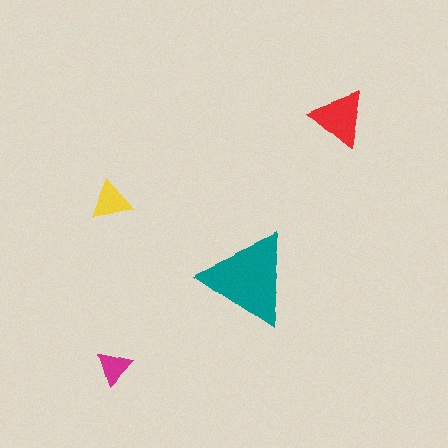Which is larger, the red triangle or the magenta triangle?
The red one.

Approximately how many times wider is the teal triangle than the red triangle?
About 1.5 times wider.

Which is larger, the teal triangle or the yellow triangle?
The teal one.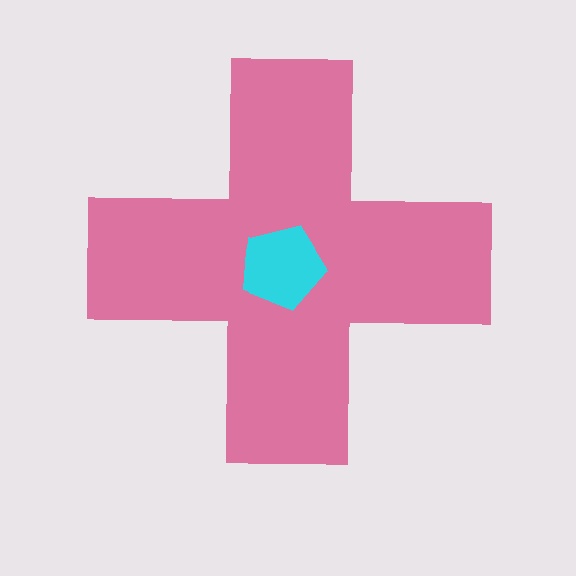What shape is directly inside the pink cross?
The cyan pentagon.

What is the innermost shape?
The cyan pentagon.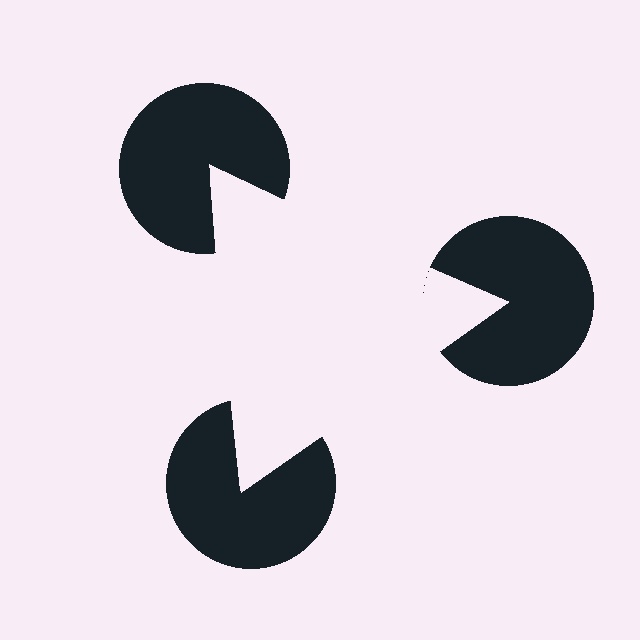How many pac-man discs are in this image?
There are 3 — one at each vertex of the illusory triangle.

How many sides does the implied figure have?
3 sides.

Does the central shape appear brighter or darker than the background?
It typically appears slightly brighter than the background, even though no actual brightness change is drawn.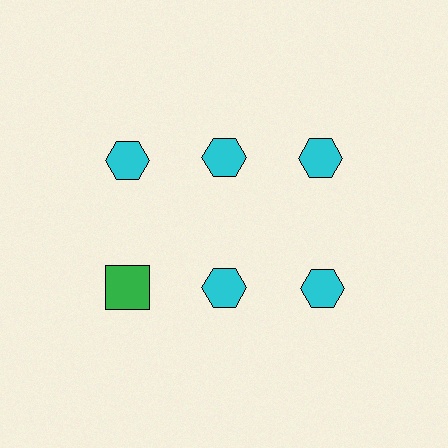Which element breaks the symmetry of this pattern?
The green square in the second row, leftmost column breaks the symmetry. All other shapes are cyan hexagons.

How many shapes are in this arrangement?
There are 6 shapes arranged in a grid pattern.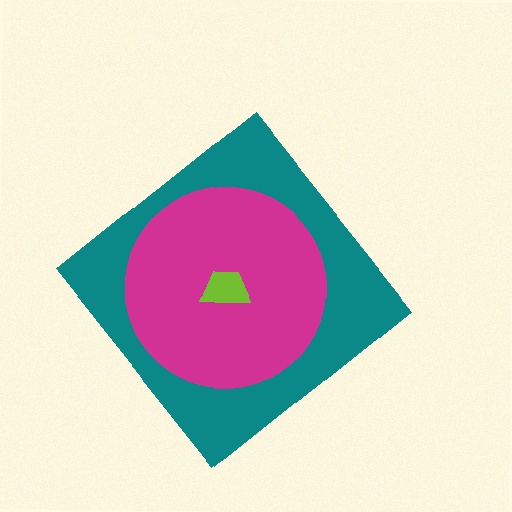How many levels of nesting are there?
3.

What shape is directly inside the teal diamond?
The magenta circle.